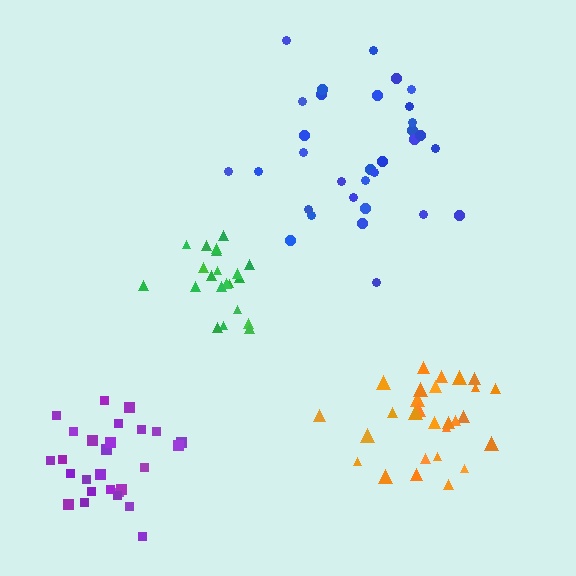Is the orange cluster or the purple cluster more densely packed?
Purple.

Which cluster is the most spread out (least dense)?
Blue.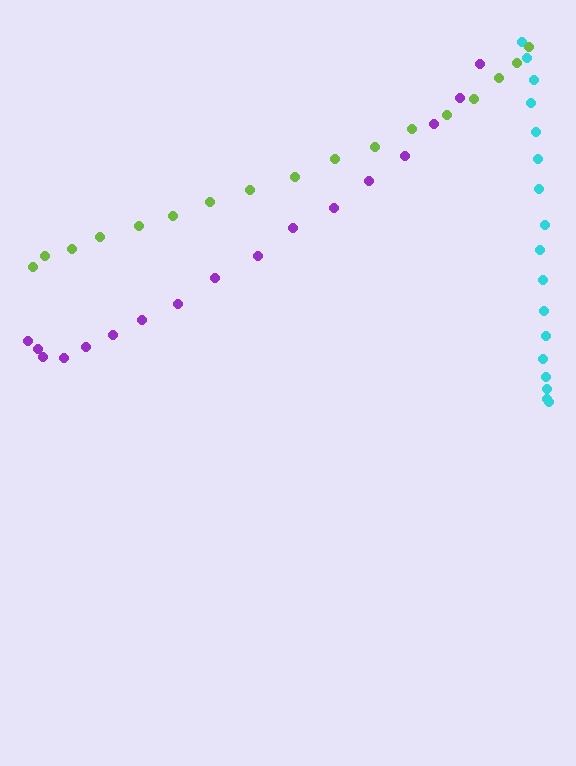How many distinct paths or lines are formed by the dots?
There are 3 distinct paths.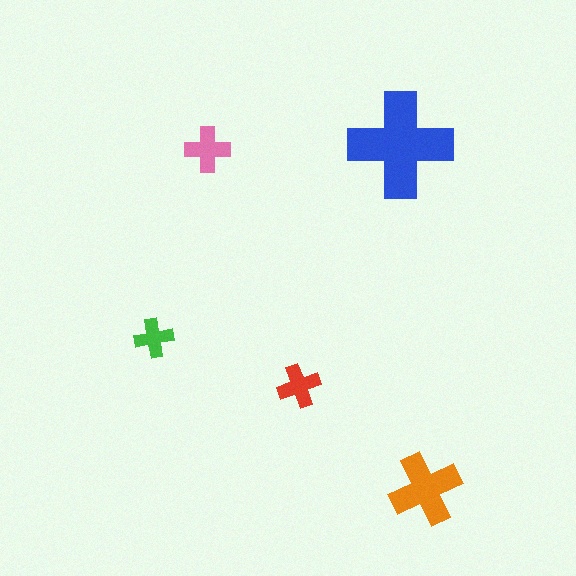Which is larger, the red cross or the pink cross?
The pink one.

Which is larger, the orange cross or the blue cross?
The blue one.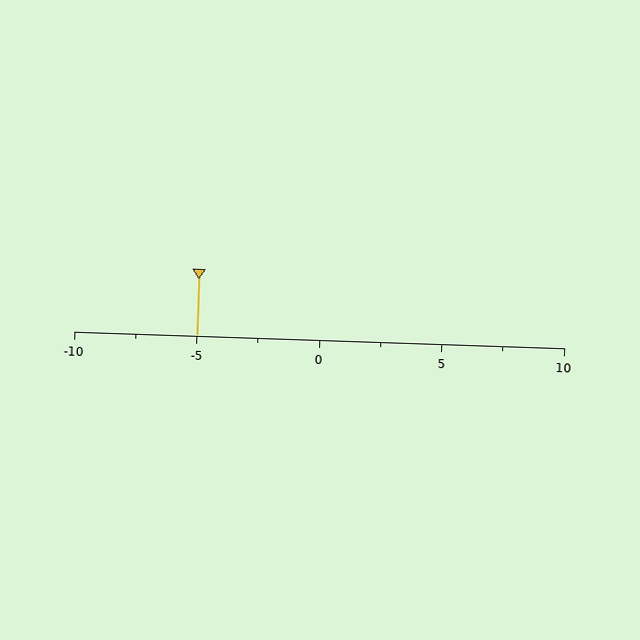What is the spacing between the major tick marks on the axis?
The major ticks are spaced 5 apart.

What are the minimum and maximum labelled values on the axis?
The axis runs from -10 to 10.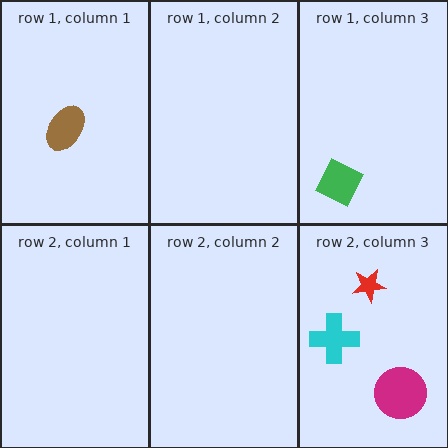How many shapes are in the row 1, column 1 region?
1.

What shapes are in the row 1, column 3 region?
The green square.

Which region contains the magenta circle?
The row 2, column 3 region.